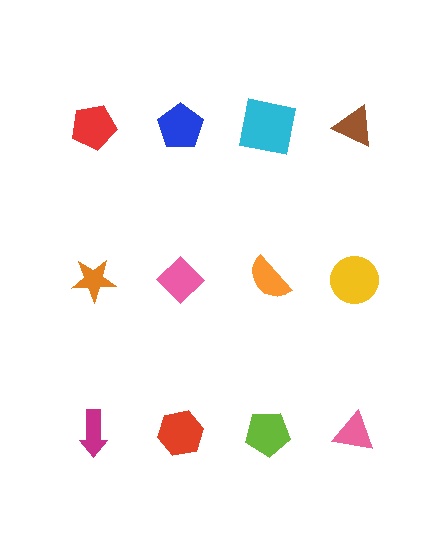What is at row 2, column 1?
An orange star.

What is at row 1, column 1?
A red pentagon.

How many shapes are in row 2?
4 shapes.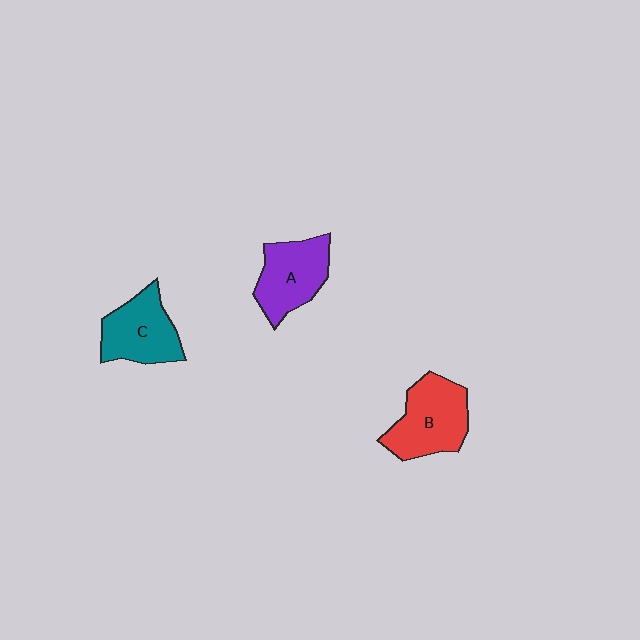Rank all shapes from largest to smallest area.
From largest to smallest: B (red), C (teal), A (purple).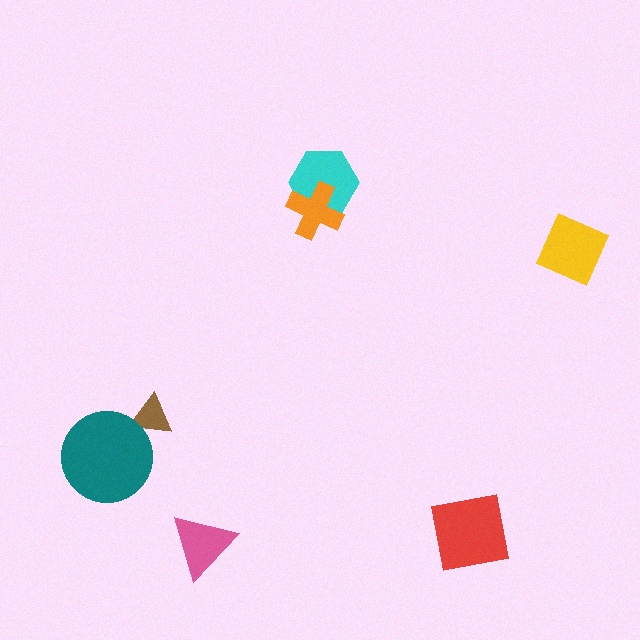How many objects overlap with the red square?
0 objects overlap with the red square.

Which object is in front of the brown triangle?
The teal circle is in front of the brown triangle.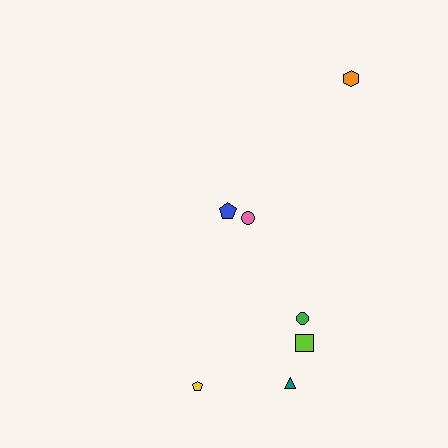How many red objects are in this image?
There are no red objects.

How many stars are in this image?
There are no stars.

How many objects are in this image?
There are 7 objects.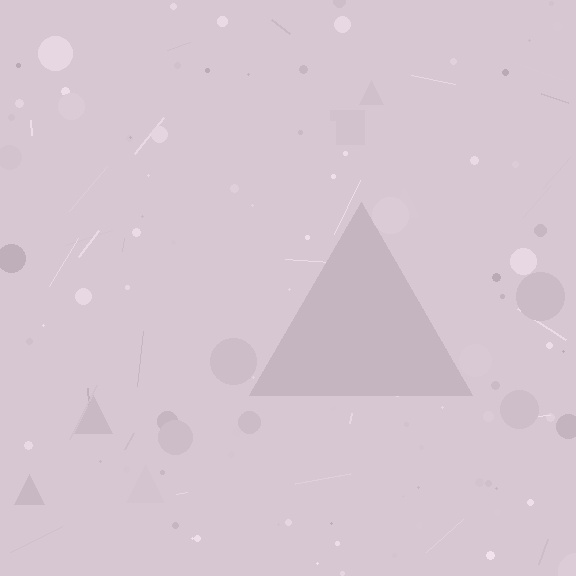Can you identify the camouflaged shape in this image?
The camouflaged shape is a triangle.